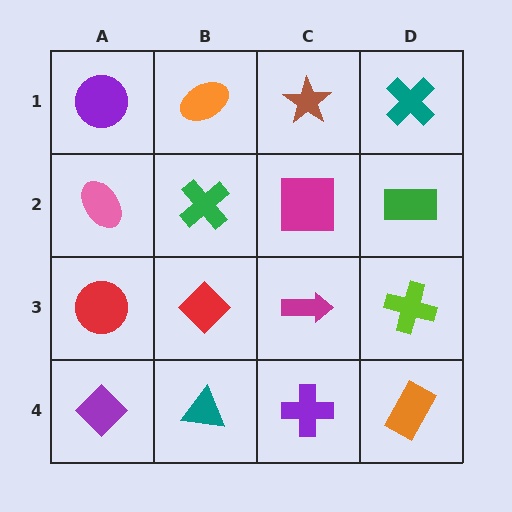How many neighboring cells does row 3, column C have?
4.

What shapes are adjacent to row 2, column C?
A brown star (row 1, column C), a magenta arrow (row 3, column C), a green cross (row 2, column B), a green rectangle (row 2, column D).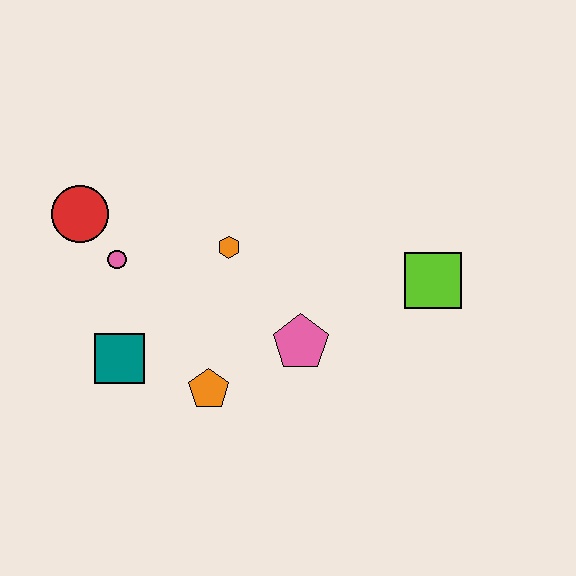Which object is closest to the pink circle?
The red circle is closest to the pink circle.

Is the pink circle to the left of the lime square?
Yes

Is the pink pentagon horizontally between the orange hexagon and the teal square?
No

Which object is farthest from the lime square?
The red circle is farthest from the lime square.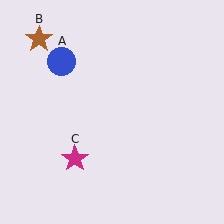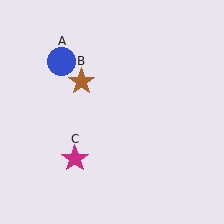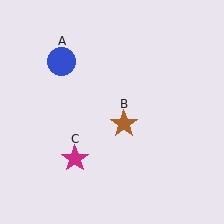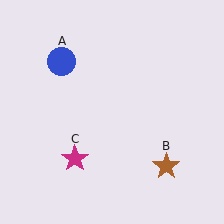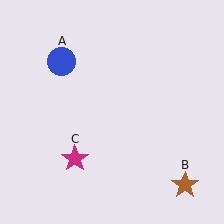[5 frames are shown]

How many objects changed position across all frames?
1 object changed position: brown star (object B).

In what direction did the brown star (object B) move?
The brown star (object B) moved down and to the right.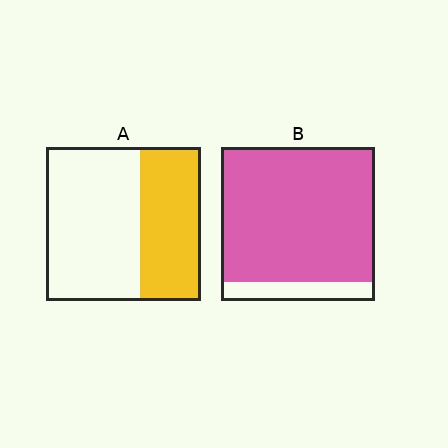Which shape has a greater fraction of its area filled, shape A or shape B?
Shape B.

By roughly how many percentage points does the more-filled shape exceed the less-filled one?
By roughly 50 percentage points (B over A).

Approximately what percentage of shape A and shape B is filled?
A is approximately 40% and B is approximately 90%.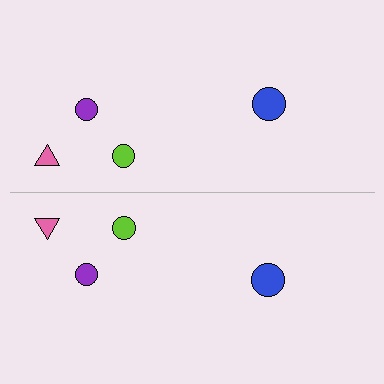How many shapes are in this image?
There are 8 shapes in this image.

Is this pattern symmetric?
Yes, this pattern has bilateral (reflection) symmetry.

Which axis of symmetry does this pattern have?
The pattern has a horizontal axis of symmetry running through the center of the image.